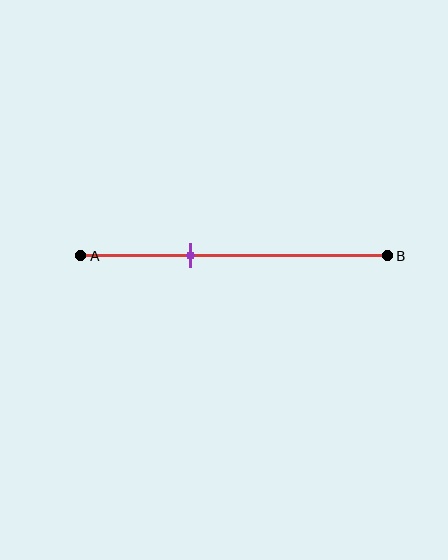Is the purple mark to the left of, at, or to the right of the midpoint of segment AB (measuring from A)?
The purple mark is to the left of the midpoint of segment AB.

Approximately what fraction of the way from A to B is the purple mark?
The purple mark is approximately 35% of the way from A to B.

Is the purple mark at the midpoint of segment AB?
No, the mark is at about 35% from A, not at the 50% midpoint.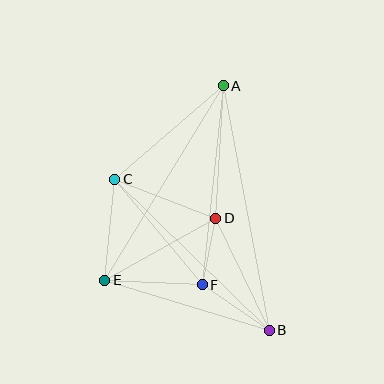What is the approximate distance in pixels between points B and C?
The distance between B and C is approximately 216 pixels.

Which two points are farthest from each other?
Points A and B are farthest from each other.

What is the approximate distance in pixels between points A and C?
The distance between A and C is approximately 143 pixels.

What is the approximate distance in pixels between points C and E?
The distance between C and E is approximately 102 pixels.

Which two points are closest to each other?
Points D and F are closest to each other.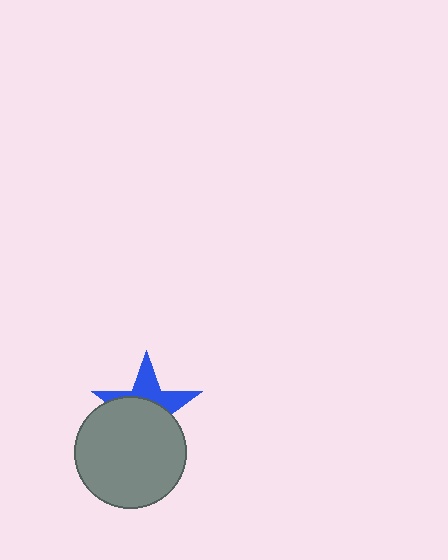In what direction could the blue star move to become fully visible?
The blue star could move up. That would shift it out from behind the gray circle entirely.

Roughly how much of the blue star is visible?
A small part of it is visible (roughly 40%).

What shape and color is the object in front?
The object in front is a gray circle.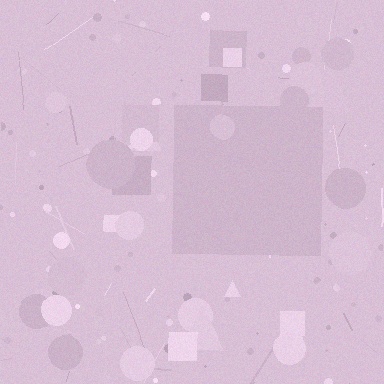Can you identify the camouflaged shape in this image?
The camouflaged shape is a square.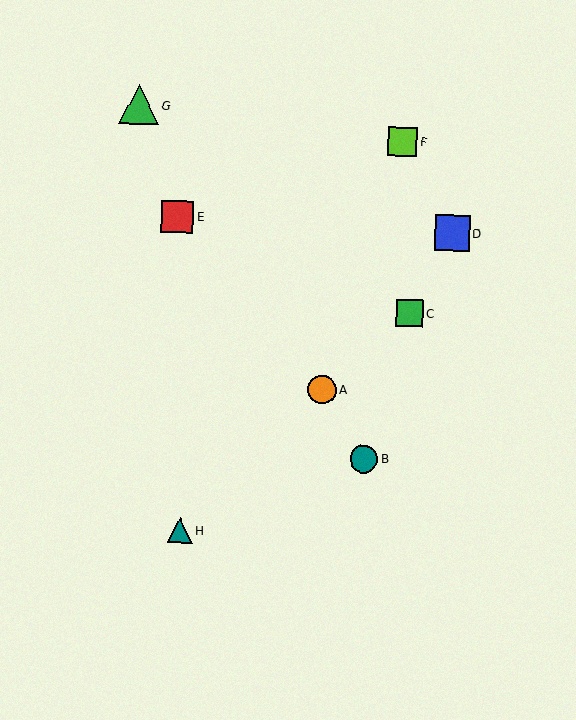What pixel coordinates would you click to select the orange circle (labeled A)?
Click at (322, 390) to select the orange circle A.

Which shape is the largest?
The green triangle (labeled G) is the largest.